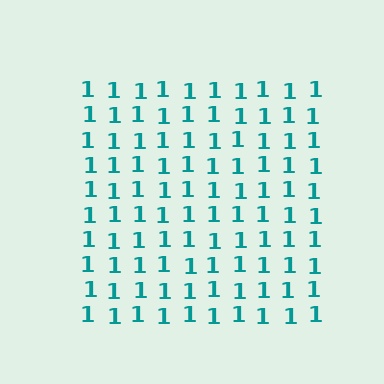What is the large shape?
The large shape is a square.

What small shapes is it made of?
It is made of small digit 1's.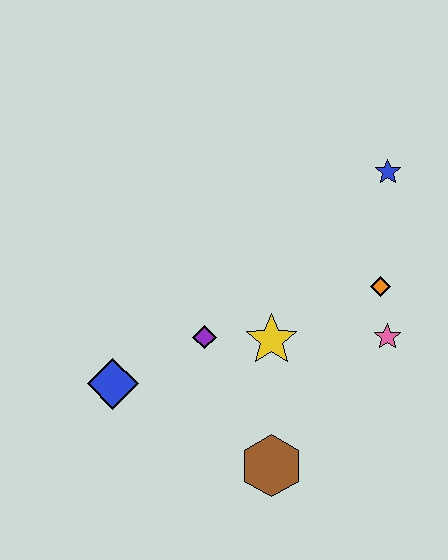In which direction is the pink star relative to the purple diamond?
The pink star is to the right of the purple diamond.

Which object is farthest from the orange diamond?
The blue diamond is farthest from the orange diamond.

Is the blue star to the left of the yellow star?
No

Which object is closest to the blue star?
The orange diamond is closest to the blue star.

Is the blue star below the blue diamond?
No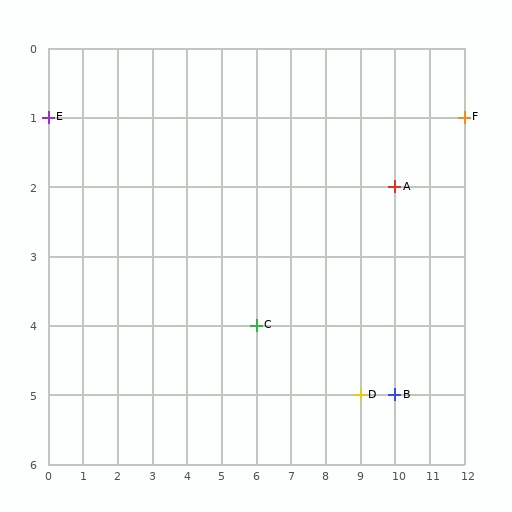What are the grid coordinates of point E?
Point E is at grid coordinates (0, 1).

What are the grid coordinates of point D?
Point D is at grid coordinates (9, 5).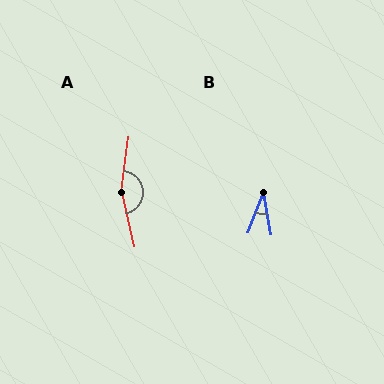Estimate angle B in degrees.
Approximately 31 degrees.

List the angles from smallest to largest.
B (31°), A (159°).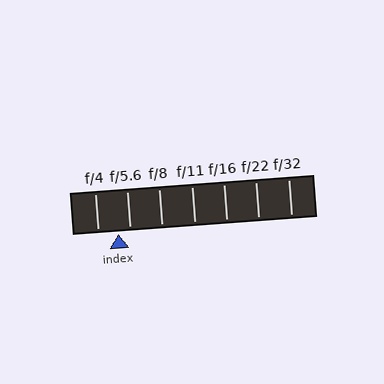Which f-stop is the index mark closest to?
The index mark is closest to f/5.6.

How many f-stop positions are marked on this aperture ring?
There are 7 f-stop positions marked.